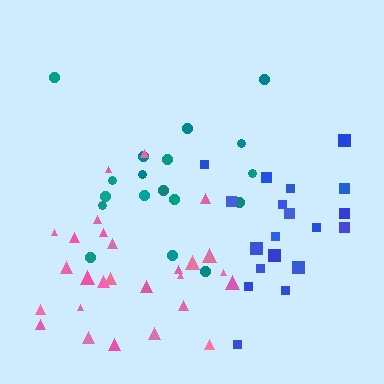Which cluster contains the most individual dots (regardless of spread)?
Pink (28).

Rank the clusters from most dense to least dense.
blue, pink, teal.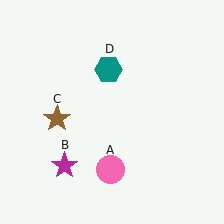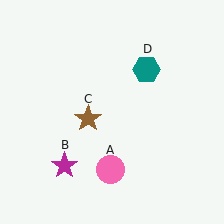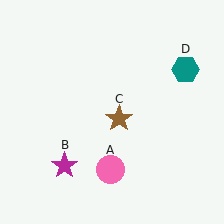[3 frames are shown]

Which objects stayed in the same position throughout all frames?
Pink circle (object A) and magenta star (object B) remained stationary.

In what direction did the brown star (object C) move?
The brown star (object C) moved right.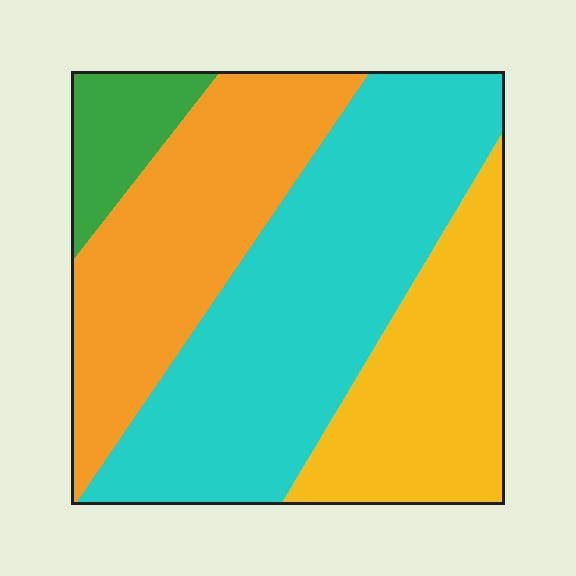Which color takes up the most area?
Cyan, at roughly 45%.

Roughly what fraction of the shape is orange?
Orange takes up about one quarter (1/4) of the shape.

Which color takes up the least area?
Green, at roughly 10%.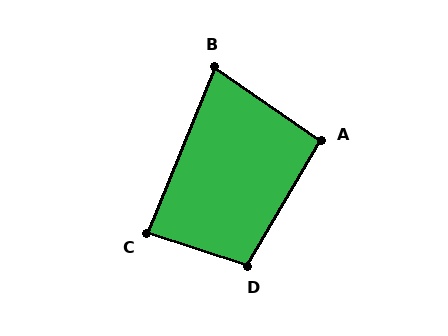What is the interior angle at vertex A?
Approximately 94 degrees (approximately right).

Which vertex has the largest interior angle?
D, at approximately 102 degrees.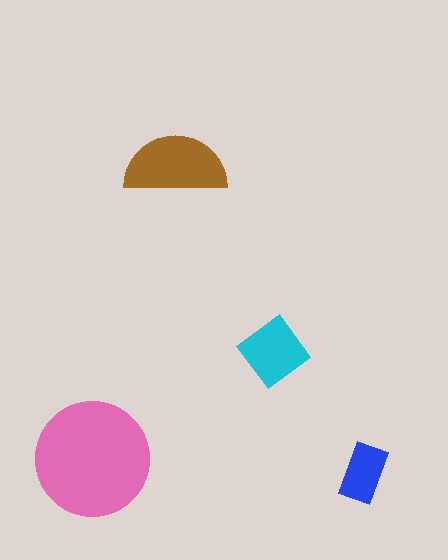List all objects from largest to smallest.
The pink circle, the brown semicircle, the cyan diamond, the blue rectangle.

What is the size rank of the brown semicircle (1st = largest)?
2nd.